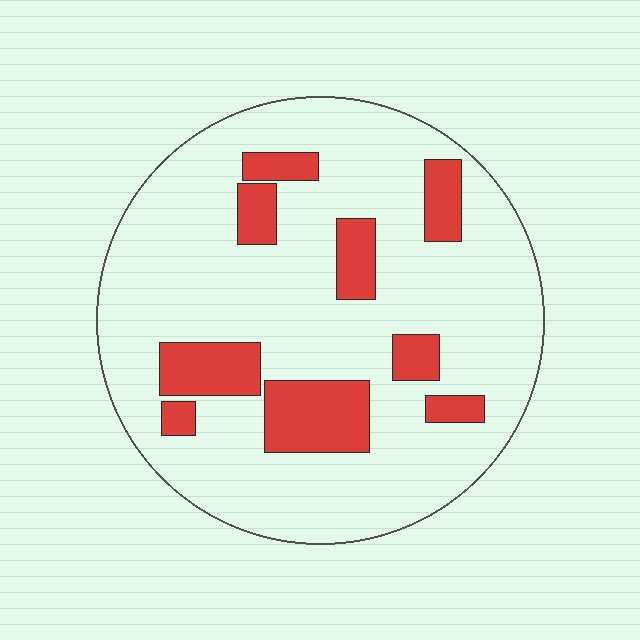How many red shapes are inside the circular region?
9.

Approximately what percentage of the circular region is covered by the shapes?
Approximately 20%.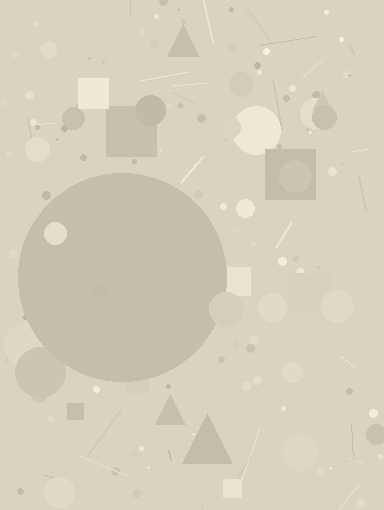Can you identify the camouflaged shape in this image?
The camouflaged shape is a circle.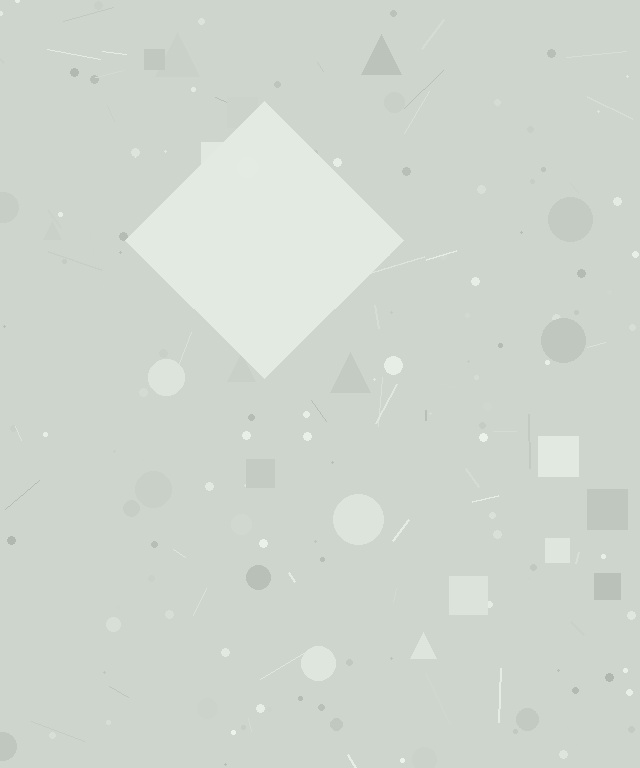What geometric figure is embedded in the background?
A diamond is embedded in the background.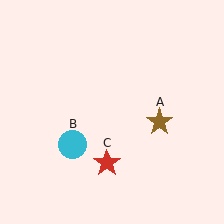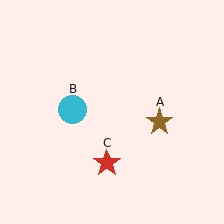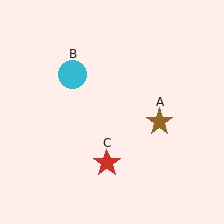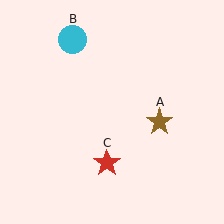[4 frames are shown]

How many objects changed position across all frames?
1 object changed position: cyan circle (object B).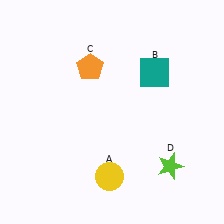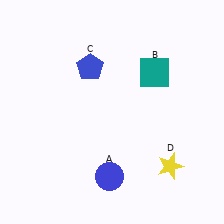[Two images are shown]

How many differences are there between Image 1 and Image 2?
There are 3 differences between the two images.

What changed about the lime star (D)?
In Image 1, D is lime. In Image 2, it changed to yellow.